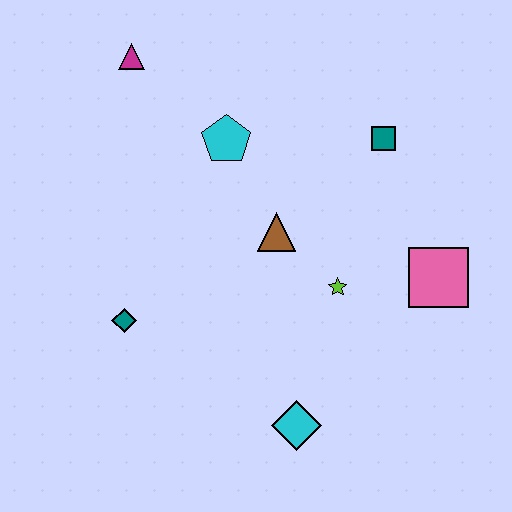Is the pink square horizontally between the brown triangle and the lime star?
No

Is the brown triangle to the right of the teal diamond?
Yes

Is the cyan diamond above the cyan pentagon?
No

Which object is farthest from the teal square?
The teal diamond is farthest from the teal square.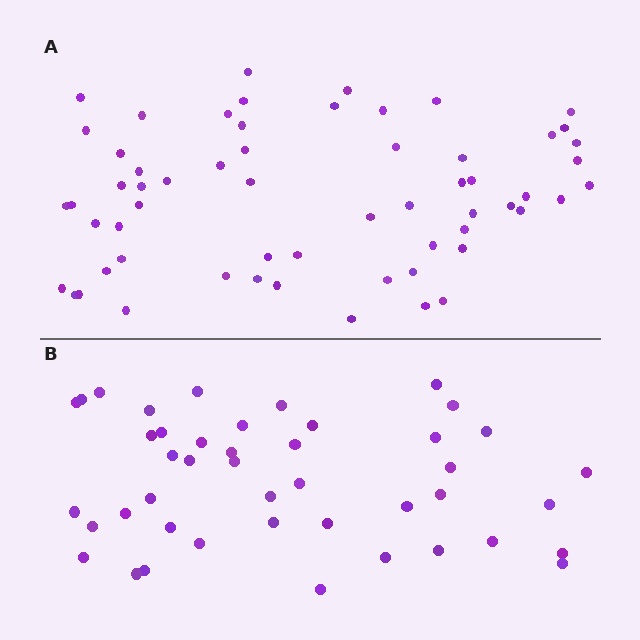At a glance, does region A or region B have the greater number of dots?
Region A (the top region) has more dots.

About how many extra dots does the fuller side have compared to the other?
Region A has approximately 15 more dots than region B.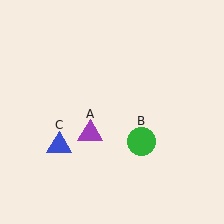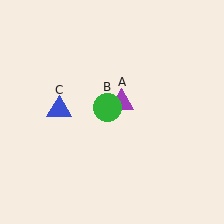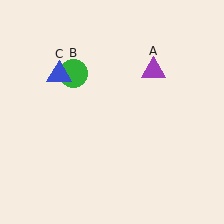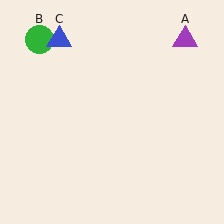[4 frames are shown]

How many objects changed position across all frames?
3 objects changed position: purple triangle (object A), green circle (object B), blue triangle (object C).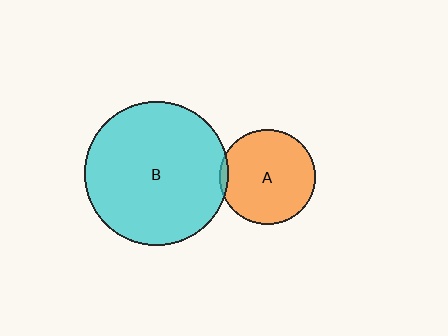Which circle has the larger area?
Circle B (cyan).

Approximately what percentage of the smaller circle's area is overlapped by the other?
Approximately 5%.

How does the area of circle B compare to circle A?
Approximately 2.3 times.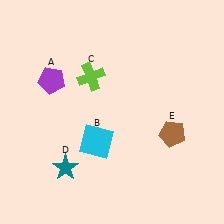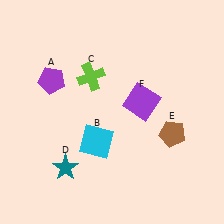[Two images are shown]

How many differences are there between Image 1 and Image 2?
There is 1 difference between the two images.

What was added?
A purple square (F) was added in Image 2.